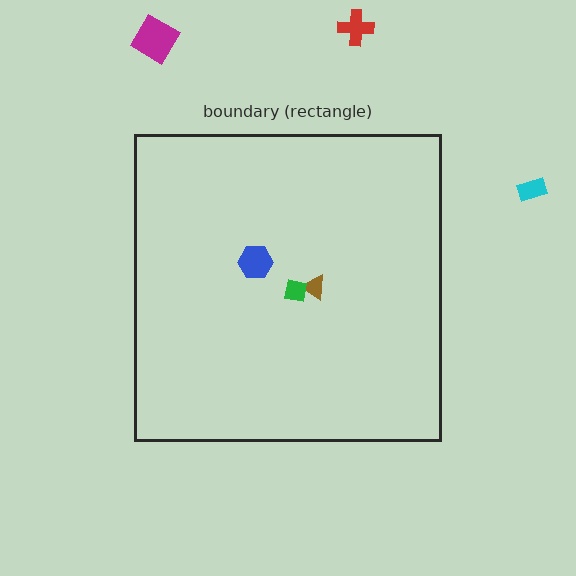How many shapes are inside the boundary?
3 inside, 3 outside.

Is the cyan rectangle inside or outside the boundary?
Outside.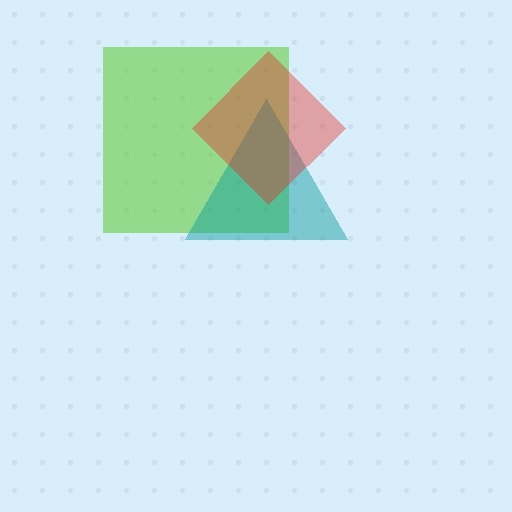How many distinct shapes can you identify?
There are 3 distinct shapes: a lime square, a teal triangle, a red diamond.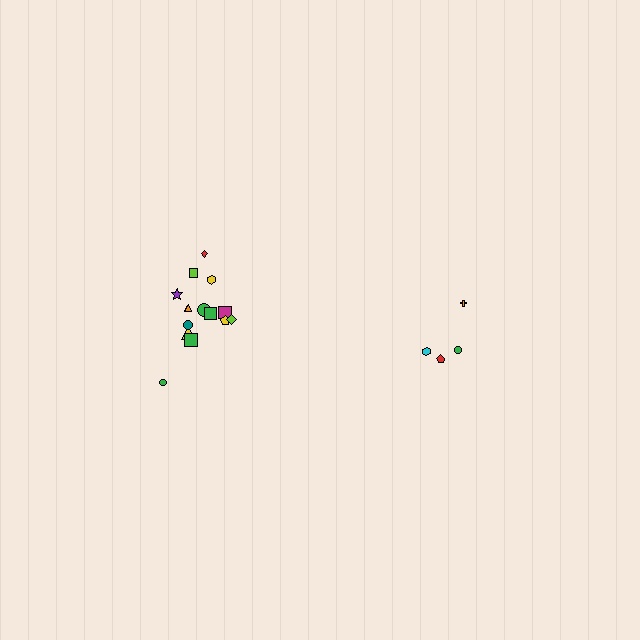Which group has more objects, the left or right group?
The left group.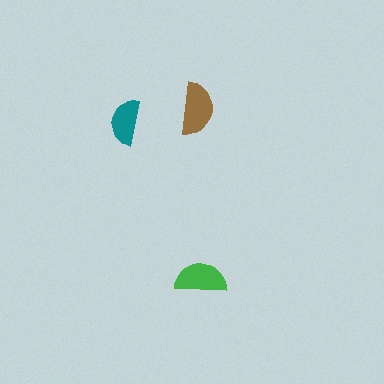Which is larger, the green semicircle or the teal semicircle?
The green one.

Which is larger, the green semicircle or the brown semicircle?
The brown one.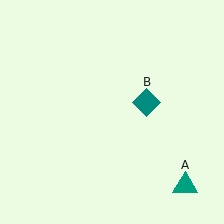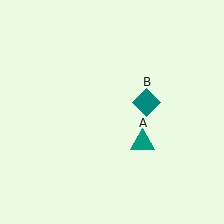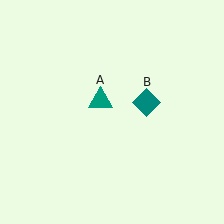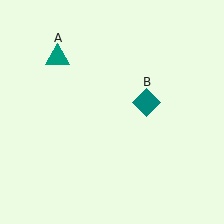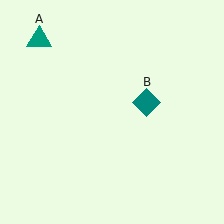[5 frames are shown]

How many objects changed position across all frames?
1 object changed position: teal triangle (object A).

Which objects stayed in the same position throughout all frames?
Teal diamond (object B) remained stationary.